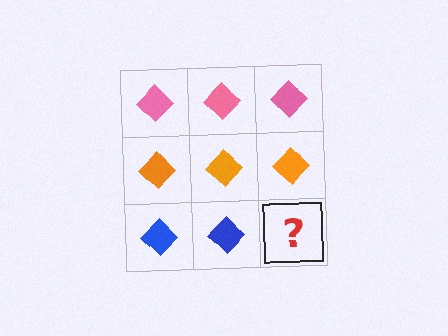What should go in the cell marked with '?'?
The missing cell should contain a blue diamond.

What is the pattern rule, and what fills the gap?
The rule is that each row has a consistent color. The gap should be filled with a blue diamond.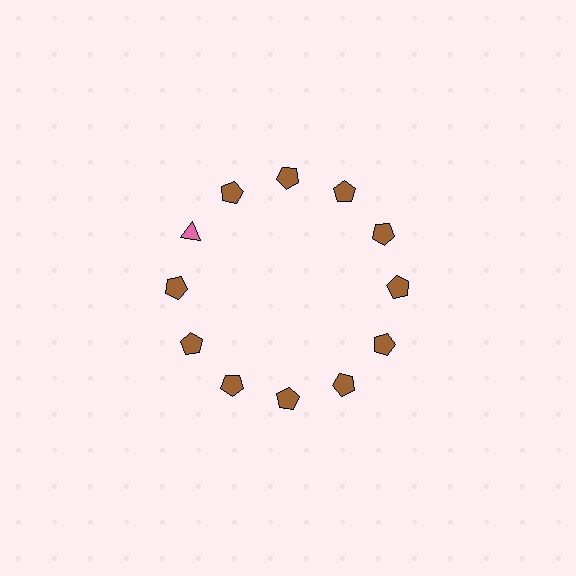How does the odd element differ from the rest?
It differs in both color (pink instead of brown) and shape (triangle instead of pentagon).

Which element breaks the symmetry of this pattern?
The pink triangle at roughly the 10 o'clock position breaks the symmetry. All other shapes are brown pentagons.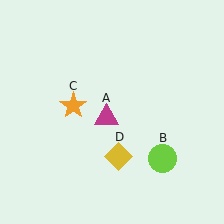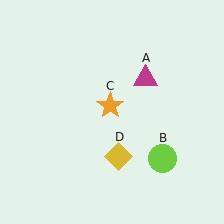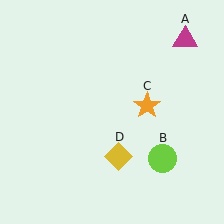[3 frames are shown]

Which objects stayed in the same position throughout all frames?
Lime circle (object B) and yellow diamond (object D) remained stationary.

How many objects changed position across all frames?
2 objects changed position: magenta triangle (object A), orange star (object C).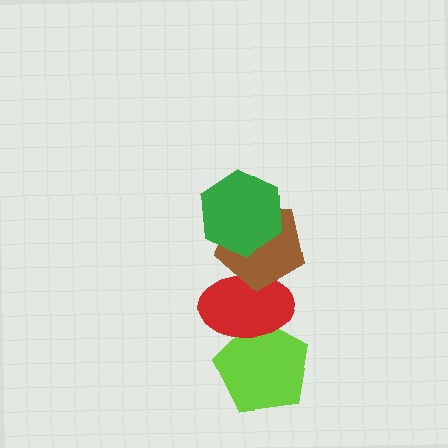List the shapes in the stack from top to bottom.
From top to bottom: the green hexagon, the brown pentagon, the red ellipse, the lime pentagon.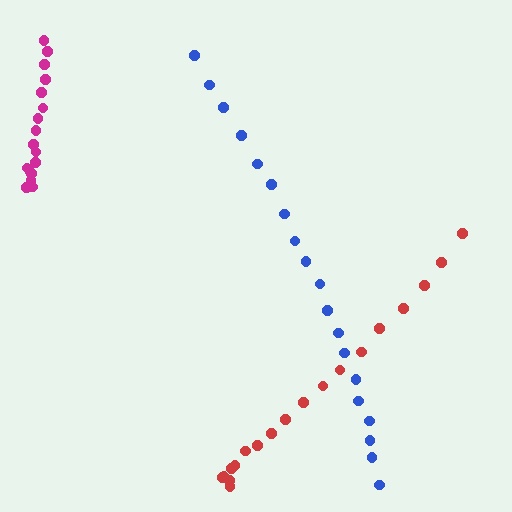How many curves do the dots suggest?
There are 3 distinct paths.